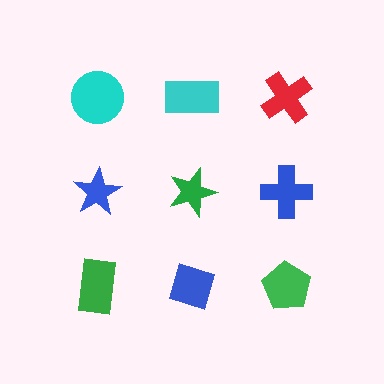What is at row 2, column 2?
A green star.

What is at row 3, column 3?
A green pentagon.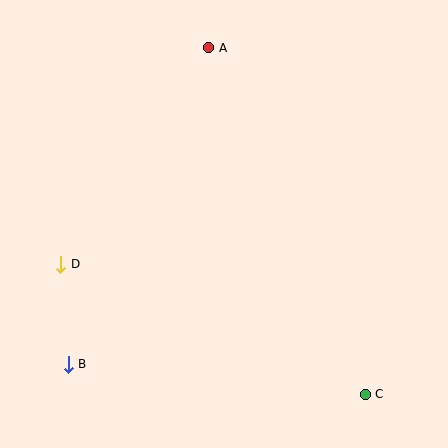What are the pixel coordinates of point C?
Point C is at (365, 394).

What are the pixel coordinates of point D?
Point D is at (61, 264).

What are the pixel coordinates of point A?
Point A is at (209, 48).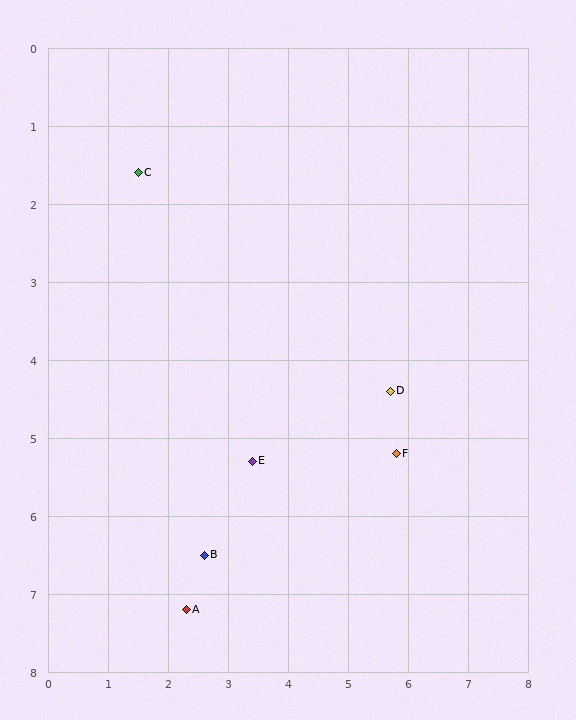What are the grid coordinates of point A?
Point A is at approximately (2.3, 7.2).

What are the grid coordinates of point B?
Point B is at approximately (2.6, 6.5).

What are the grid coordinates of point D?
Point D is at approximately (5.7, 4.4).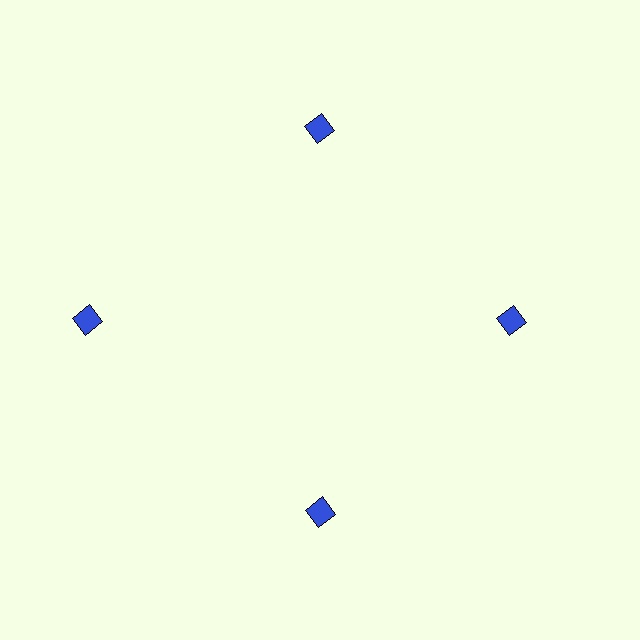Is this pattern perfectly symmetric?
No. The 4 blue squares are arranged in a ring, but one element near the 9 o'clock position is pushed outward from the center, breaking the 4-fold rotational symmetry.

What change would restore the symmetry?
The symmetry would be restored by moving it inward, back onto the ring so that all 4 squares sit at equal angles and equal distance from the center.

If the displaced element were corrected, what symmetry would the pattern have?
It would have 4-fold rotational symmetry — the pattern would map onto itself every 90 degrees.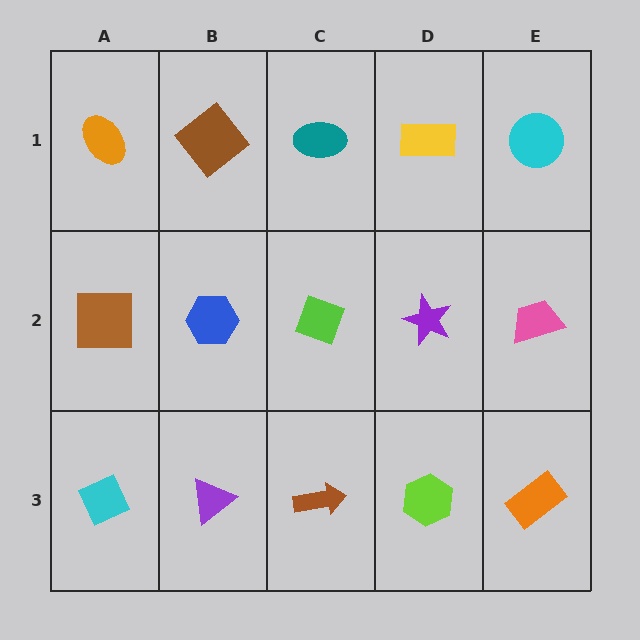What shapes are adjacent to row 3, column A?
A brown square (row 2, column A), a purple triangle (row 3, column B).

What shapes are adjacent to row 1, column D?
A purple star (row 2, column D), a teal ellipse (row 1, column C), a cyan circle (row 1, column E).